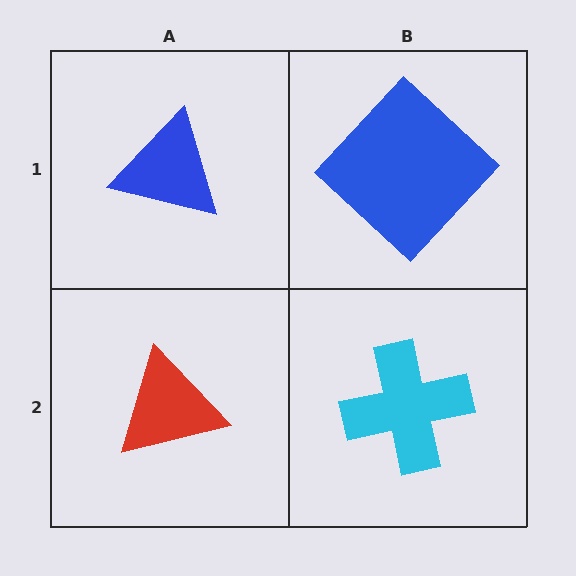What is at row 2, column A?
A red triangle.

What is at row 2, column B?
A cyan cross.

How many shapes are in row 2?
2 shapes.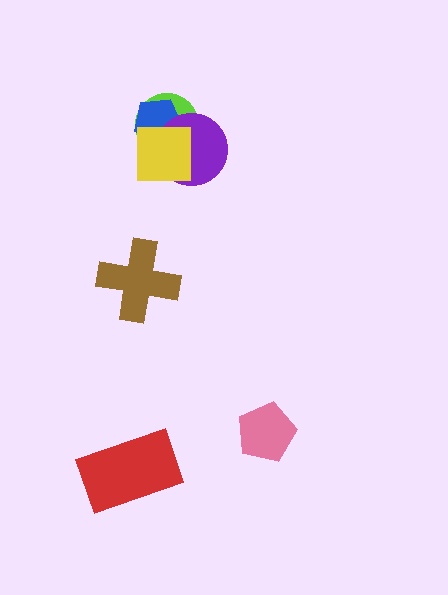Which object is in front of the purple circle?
The yellow square is in front of the purple circle.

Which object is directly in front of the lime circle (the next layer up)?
The blue pentagon is directly in front of the lime circle.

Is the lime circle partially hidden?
Yes, it is partially covered by another shape.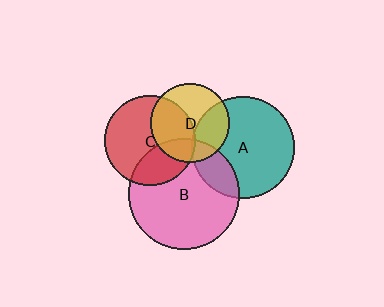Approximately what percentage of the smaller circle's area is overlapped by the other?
Approximately 30%.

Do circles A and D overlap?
Yes.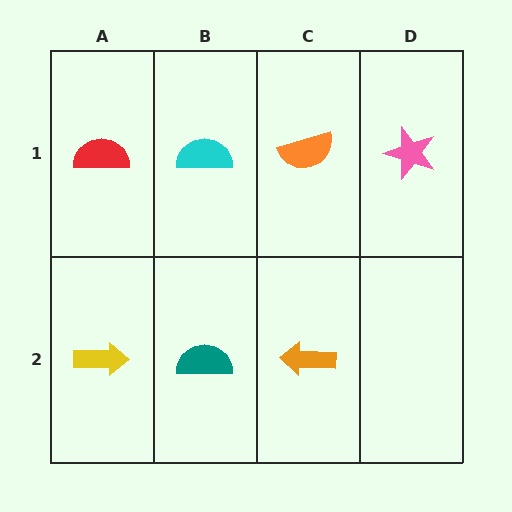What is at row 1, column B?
A cyan semicircle.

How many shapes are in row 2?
3 shapes.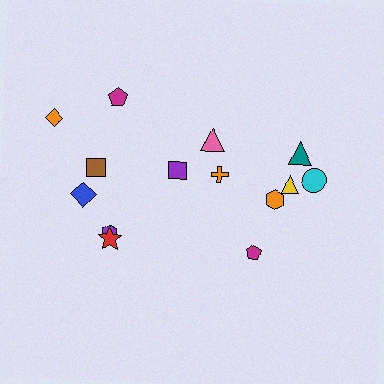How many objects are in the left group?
There are 8 objects.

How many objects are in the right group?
There are 6 objects.